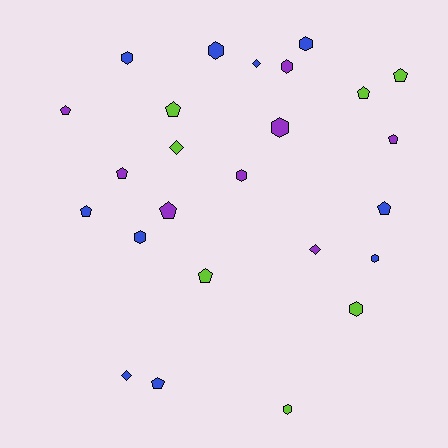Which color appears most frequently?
Blue, with 10 objects.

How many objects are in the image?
There are 25 objects.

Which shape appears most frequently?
Pentagon, with 11 objects.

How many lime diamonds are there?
There is 1 lime diamond.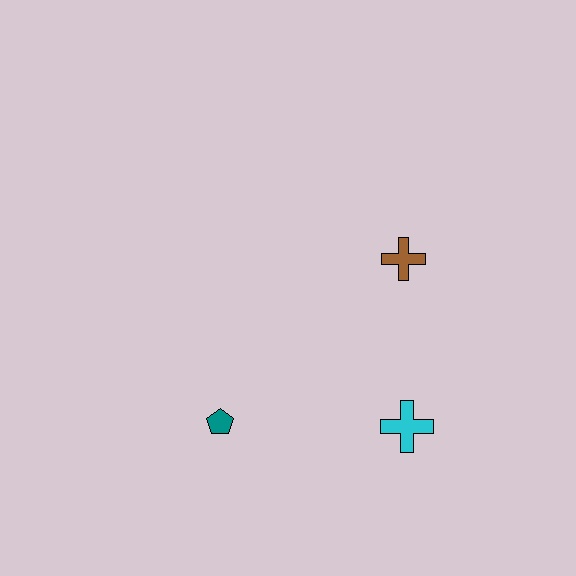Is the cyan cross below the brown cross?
Yes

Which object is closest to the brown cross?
The cyan cross is closest to the brown cross.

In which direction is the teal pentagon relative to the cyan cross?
The teal pentagon is to the left of the cyan cross.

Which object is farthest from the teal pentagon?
The brown cross is farthest from the teal pentagon.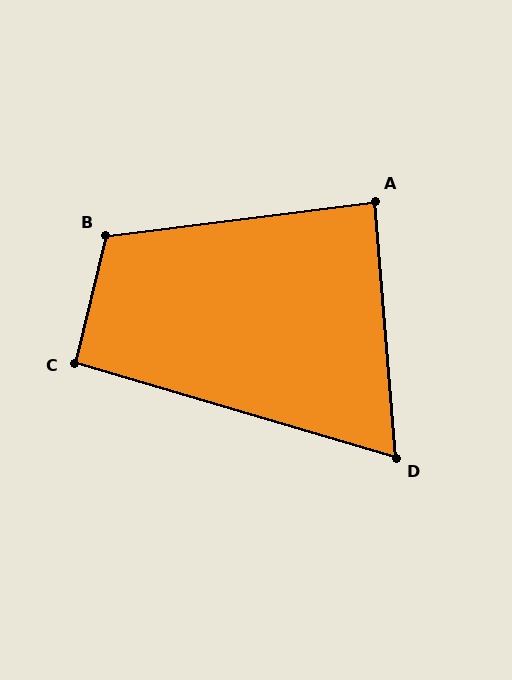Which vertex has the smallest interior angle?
D, at approximately 69 degrees.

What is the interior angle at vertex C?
Approximately 93 degrees (approximately right).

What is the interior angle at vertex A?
Approximately 87 degrees (approximately right).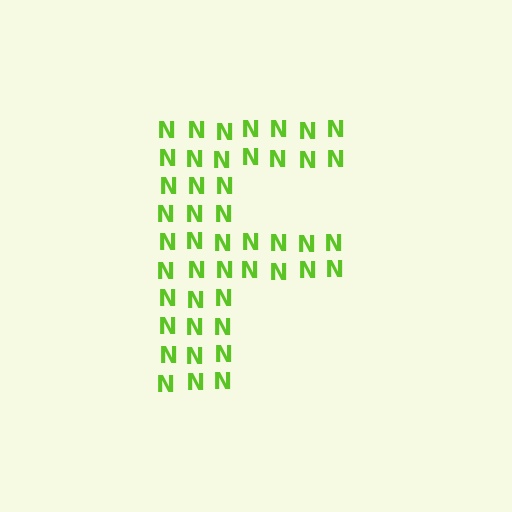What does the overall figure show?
The overall figure shows the letter F.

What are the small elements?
The small elements are letter N's.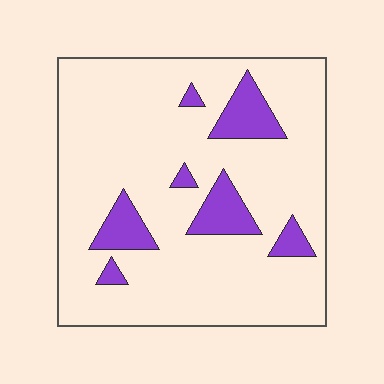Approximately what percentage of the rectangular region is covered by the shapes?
Approximately 15%.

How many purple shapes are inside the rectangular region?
7.